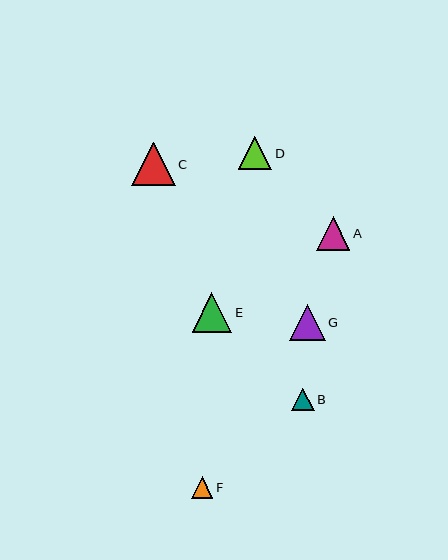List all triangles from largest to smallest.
From largest to smallest: C, E, G, D, A, B, F.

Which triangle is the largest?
Triangle C is the largest with a size of approximately 43 pixels.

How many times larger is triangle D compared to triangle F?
Triangle D is approximately 1.5 times the size of triangle F.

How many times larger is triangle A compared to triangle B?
Triangle A is approximately 1.5 times the size of triangle B.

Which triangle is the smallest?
Triangle F is the smallest with a size of approximately 22 pixels.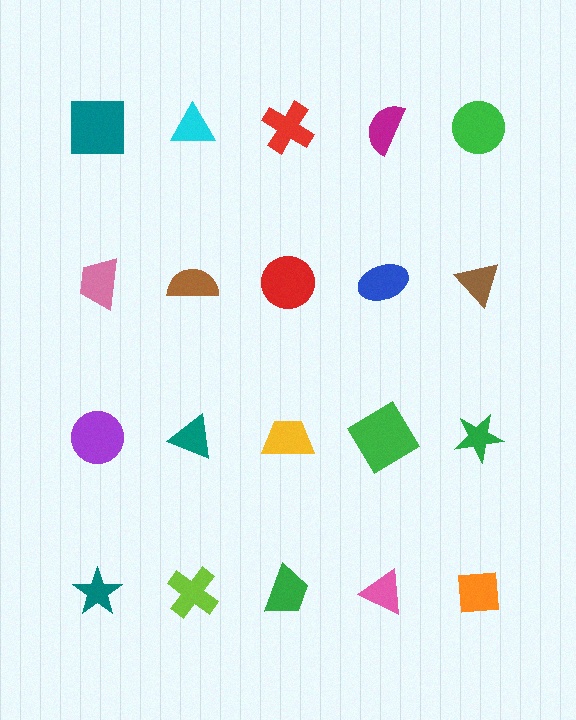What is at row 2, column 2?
A brown semicircle.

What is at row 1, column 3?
A red cross.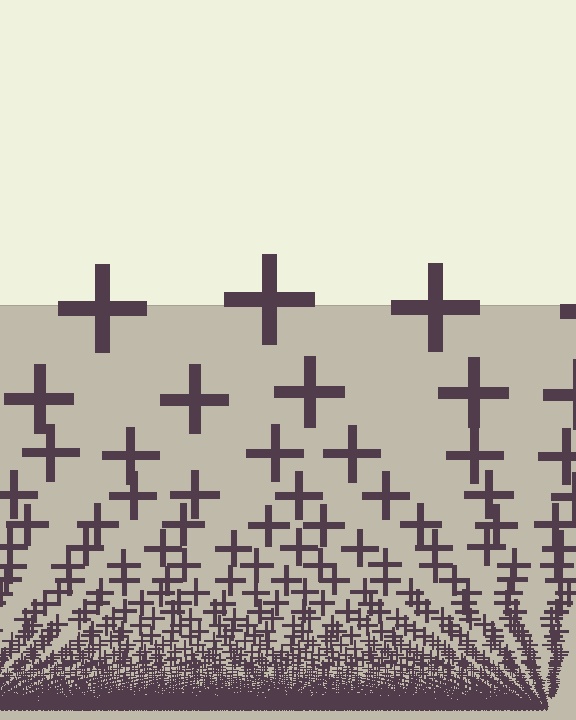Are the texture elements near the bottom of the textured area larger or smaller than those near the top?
Smaller. The gradient is inverted — elements near the bottom are smaller and denser.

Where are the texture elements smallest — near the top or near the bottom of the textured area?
Near the bottom.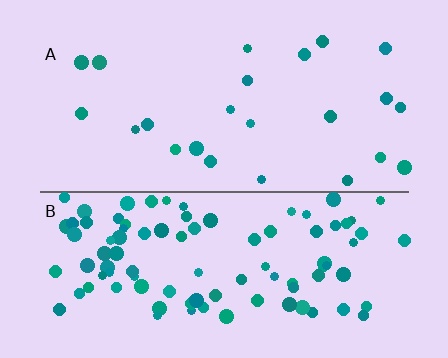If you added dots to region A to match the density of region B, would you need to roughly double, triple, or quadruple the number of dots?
Approximately quadruple.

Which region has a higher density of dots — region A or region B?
B (the bottom).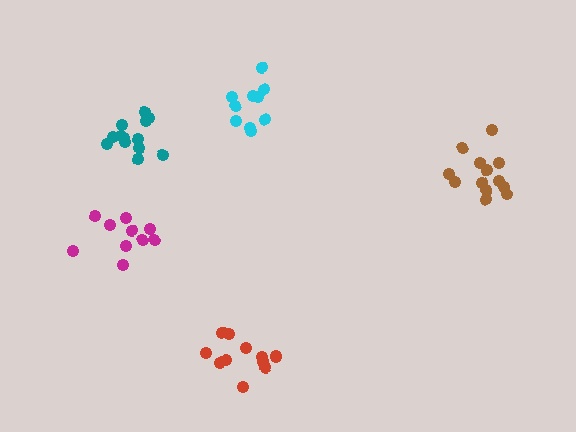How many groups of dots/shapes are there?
There are 5 groups.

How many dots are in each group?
Group 1: 12 dots, Group 2: 10 dots, Group 3: 13 dots, Group 4: 10 dots, Group 5: 13 dots (58 total).